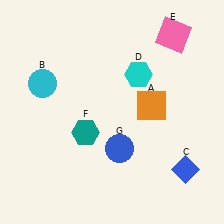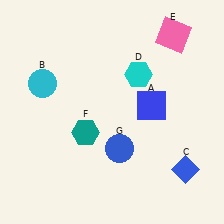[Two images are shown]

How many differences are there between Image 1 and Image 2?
There is 1 difference between the two images.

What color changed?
The square (A) changed from orange in Image 1 to blue in Image 2.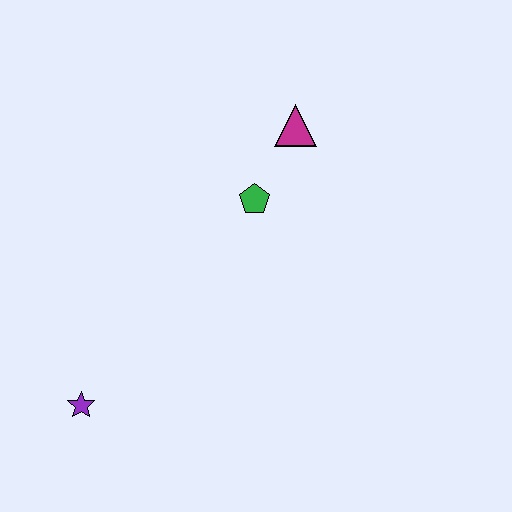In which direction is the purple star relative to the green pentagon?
The purple star is below the green pentagon.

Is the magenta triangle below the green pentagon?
No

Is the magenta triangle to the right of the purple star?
Yes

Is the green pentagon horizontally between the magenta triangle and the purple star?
Yes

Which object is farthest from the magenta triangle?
The purple star is farthest from the magenta triangle.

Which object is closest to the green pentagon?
The magenta triangle is closest to the green pentagon.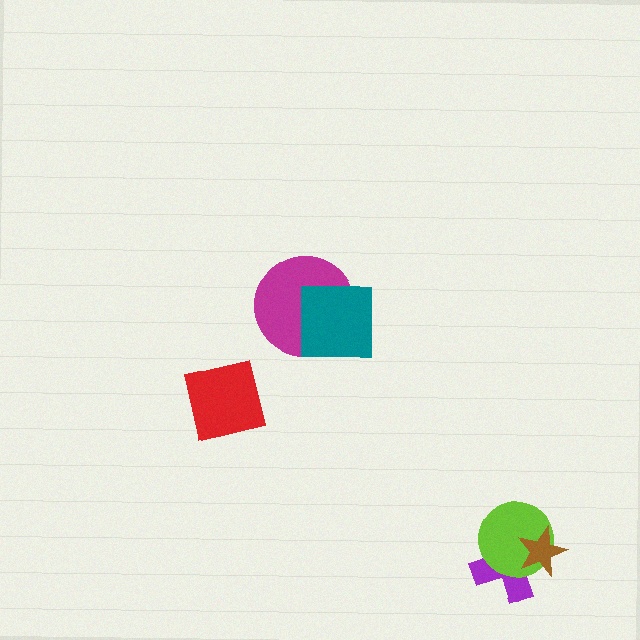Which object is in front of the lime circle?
The brown star is in front of the lime circle.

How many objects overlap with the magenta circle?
1 object overlaps with the magenta circle.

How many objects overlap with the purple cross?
2 objects overlap with the purple cross.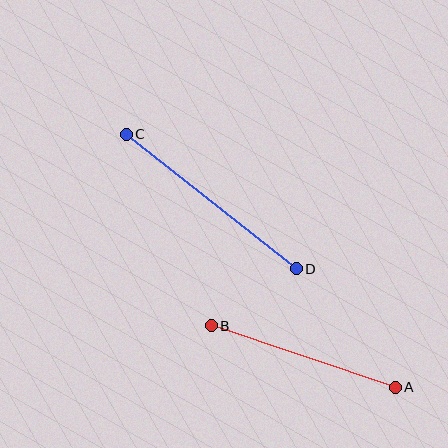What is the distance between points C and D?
The distance is approximately 217 pixels.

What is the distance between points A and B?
The distance is approximately 194 pixels.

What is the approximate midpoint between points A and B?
The midpoint is at approximately (303, 356) pixels.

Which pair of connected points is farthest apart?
Points C and D are farthest apart.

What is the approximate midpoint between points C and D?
The midpoint is at approximately (211, 201) pixels.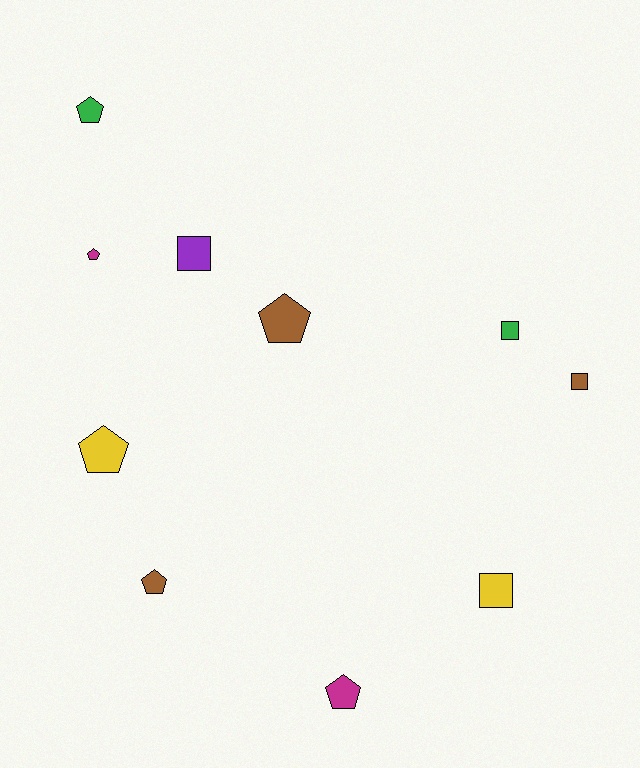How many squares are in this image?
There are 4 squares.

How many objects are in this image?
There are 10 objects.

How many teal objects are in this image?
There are no teal objects.